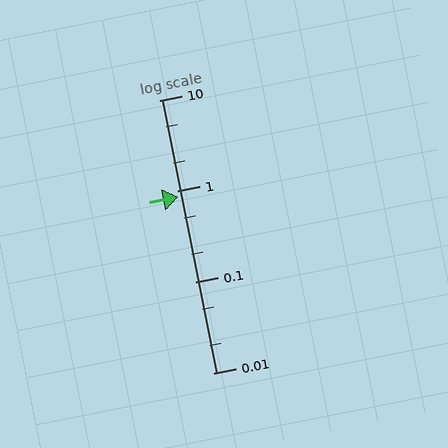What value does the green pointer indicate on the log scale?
The pointer indicates approximately 0.86.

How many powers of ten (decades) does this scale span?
The scale spans 3 decades, from 0.01 to 10.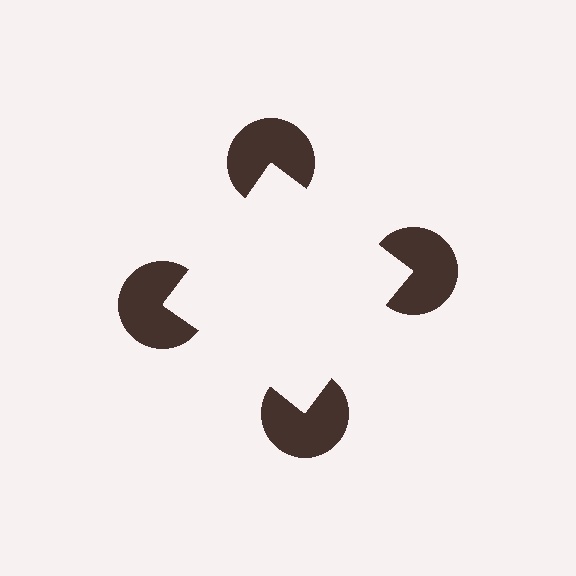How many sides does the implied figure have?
4 sides.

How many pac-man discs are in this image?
There are 4 — one at each vertex of the illusory square.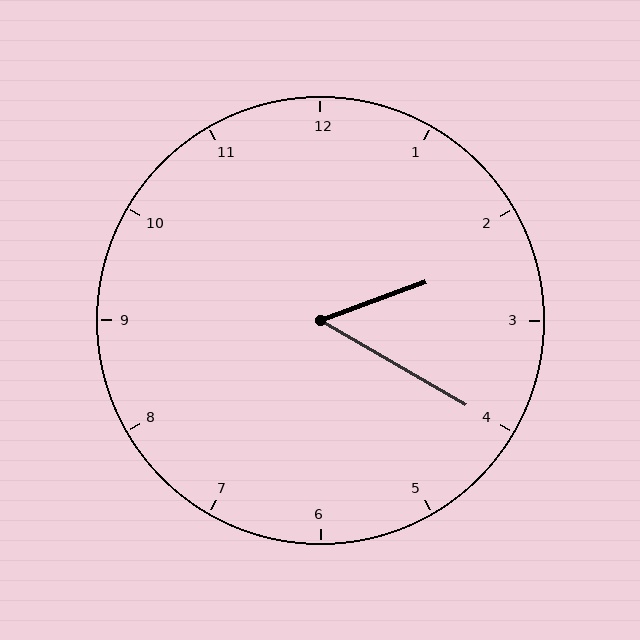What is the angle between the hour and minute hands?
Approximately 50 degrees.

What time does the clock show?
2:20.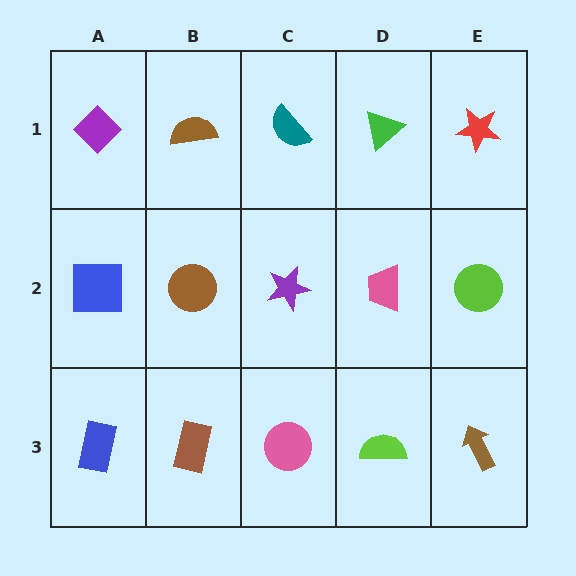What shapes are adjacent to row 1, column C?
A purple star (row 2, column C), a brown semicircle (row 1, column B), a green triangle (row 1, column D).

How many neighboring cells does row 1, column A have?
2.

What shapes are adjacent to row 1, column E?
A lime circle (row 2, column E), a green triangle (row 1, column D).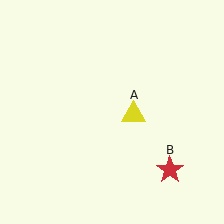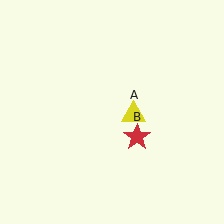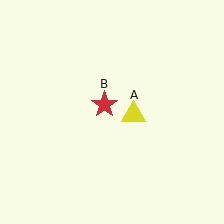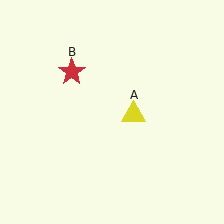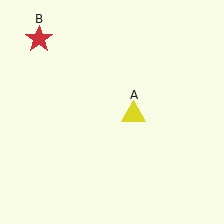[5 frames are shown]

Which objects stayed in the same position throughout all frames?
Yellow triangle (object A) remained stationary.